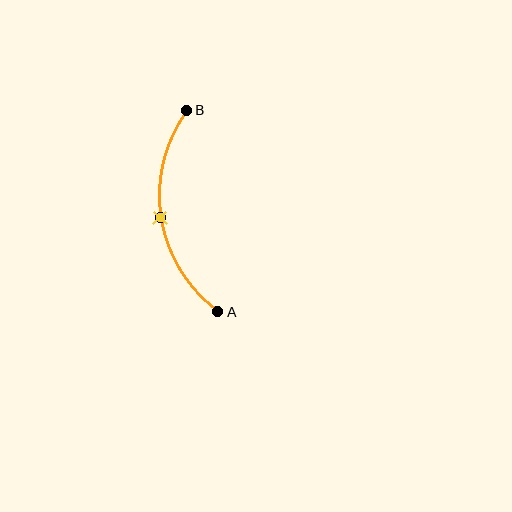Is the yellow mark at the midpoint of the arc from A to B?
Yes. The yellow mark lies on the arc at equal arc-length from both A and B — it is the arc midpoint.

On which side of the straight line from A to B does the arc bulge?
The arc bulges to the left of the straight line connecting A and B.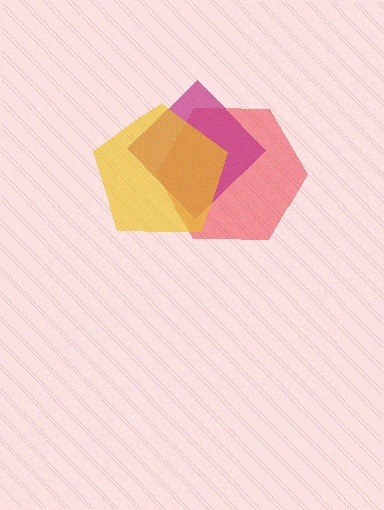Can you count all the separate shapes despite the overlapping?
Yes, there are 3 separate shapes.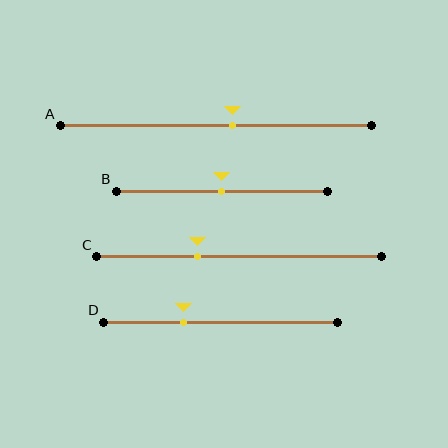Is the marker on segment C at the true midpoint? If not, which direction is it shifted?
No, the marker on segment C is shifted to the left by about 15% of the segment length.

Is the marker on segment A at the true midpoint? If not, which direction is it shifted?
No, the marker on segment A is shifted to the right by about 5% of the segment length.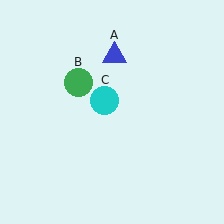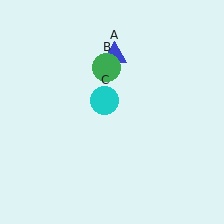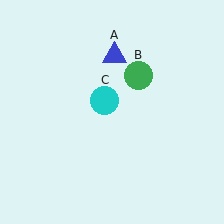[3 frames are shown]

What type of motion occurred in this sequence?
The green circle (object B) rotated clockwise around the center of the scene.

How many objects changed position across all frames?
1 object changed position: green circle (object B).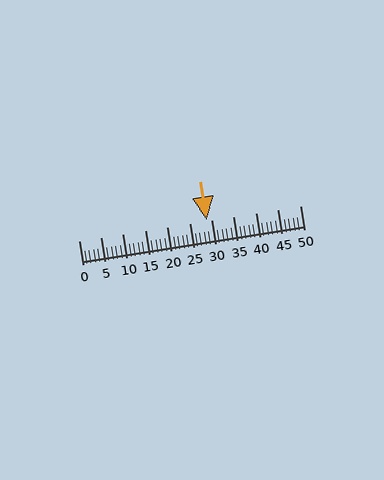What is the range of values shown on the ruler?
The ruler shows values from 0 to 50.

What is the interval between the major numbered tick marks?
The major tick marks are spaced 5 units apart.